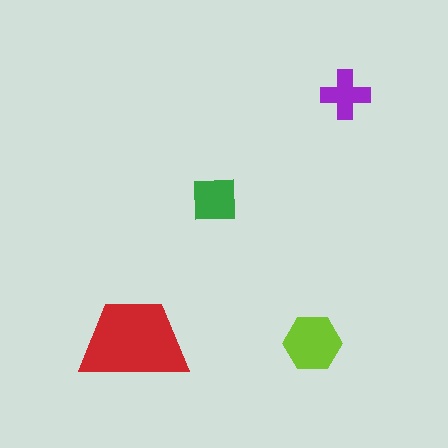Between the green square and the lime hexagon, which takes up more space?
The lime hexagon.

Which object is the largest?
The red trapezoid.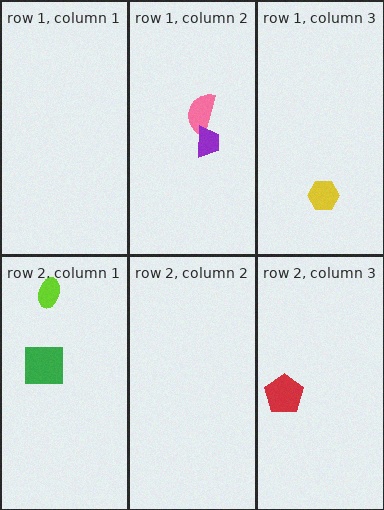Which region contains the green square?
The row 2, column 1 region.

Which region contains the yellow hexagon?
The row 1, column 3 region.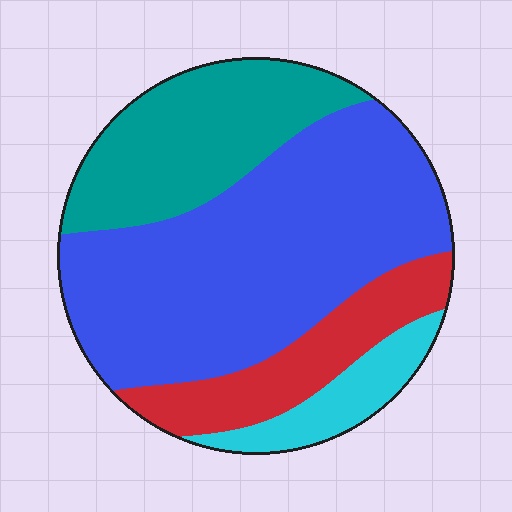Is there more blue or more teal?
Blue.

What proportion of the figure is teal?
Teal takes up about one quarter (1/4) of the figure.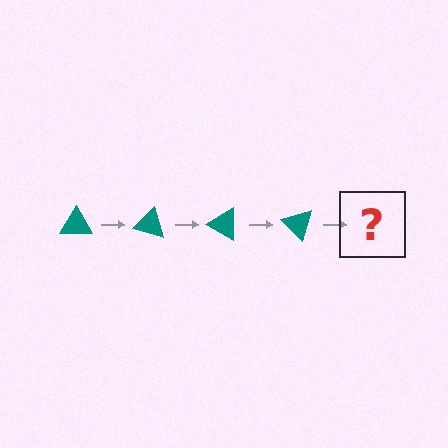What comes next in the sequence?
The next element should be a teal triangle rotated 60 degrees.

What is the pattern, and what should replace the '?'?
The pattern is that the triangle rotates 15 degrees each step. The '?' should be a teal triangle rotated 60 degrees.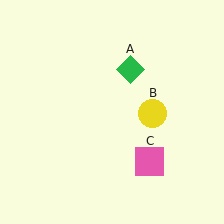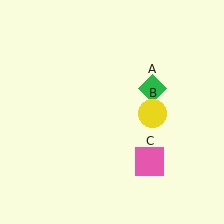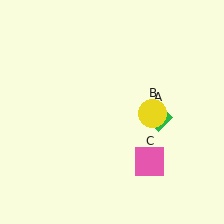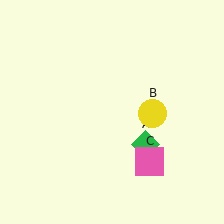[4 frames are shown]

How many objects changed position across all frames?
1 object changed position: green diamond (object A).